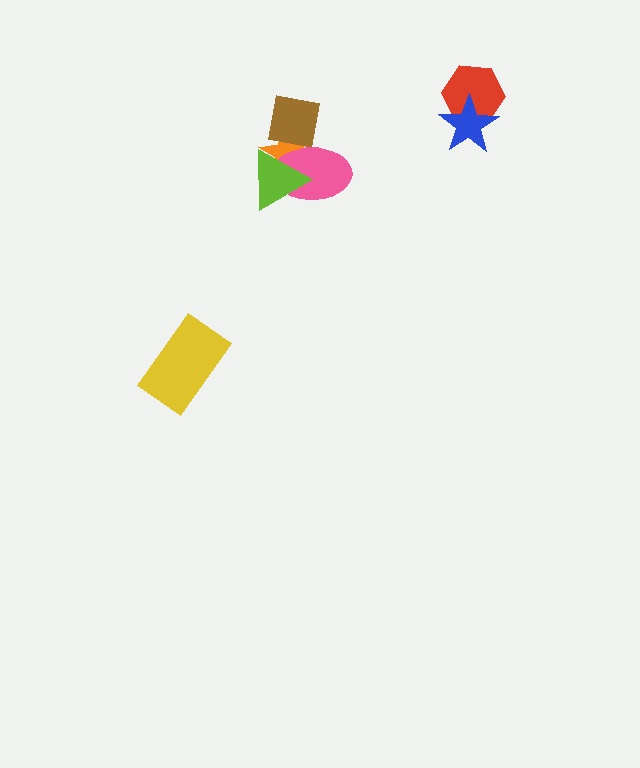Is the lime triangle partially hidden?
No, no other shape covers it.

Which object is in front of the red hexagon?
The blue star is in front of the red hexagon.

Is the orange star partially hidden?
Yes, it is partially covered by another shape.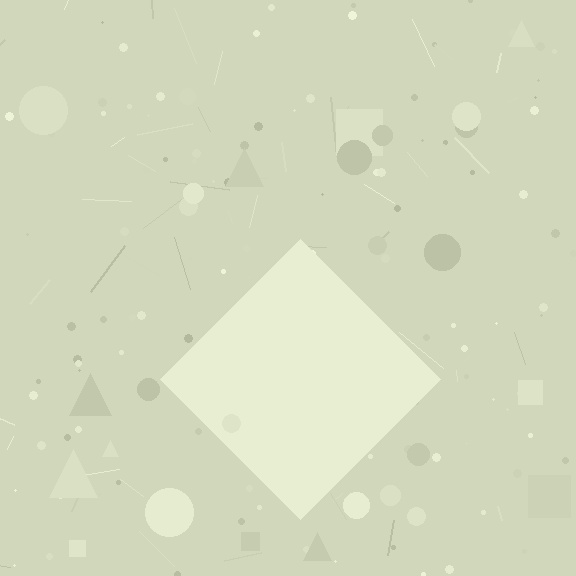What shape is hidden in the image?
A diamond is hidden in the image.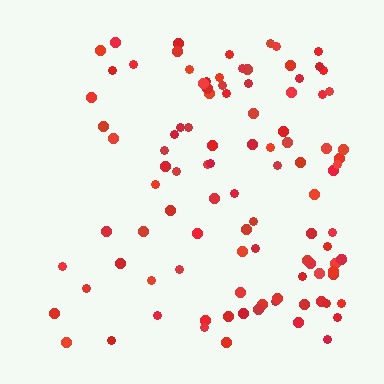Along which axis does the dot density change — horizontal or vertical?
Horizontal.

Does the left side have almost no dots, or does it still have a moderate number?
Still a moderate number, just noticeably fewer than the right.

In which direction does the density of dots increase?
From left to right, with the right side densest.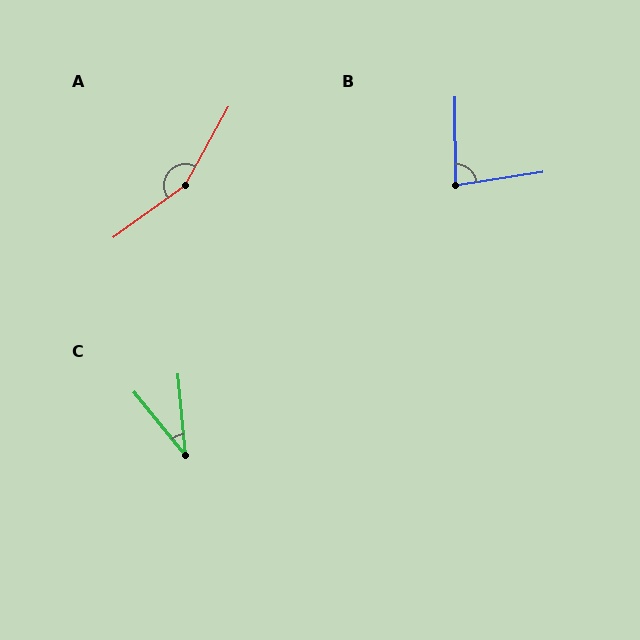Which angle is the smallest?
C, at approximately 34 degrees.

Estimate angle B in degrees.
Approximately 82 degrees.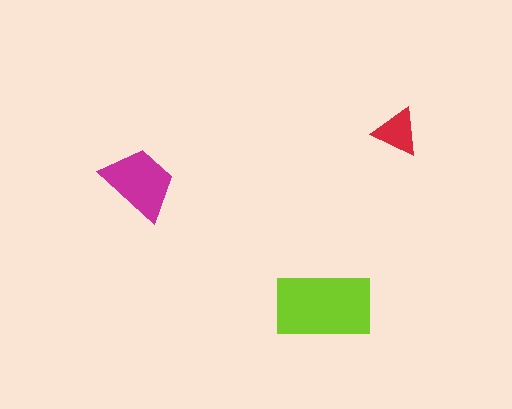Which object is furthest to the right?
The red triangle is rightmost.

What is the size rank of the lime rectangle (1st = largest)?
1st.